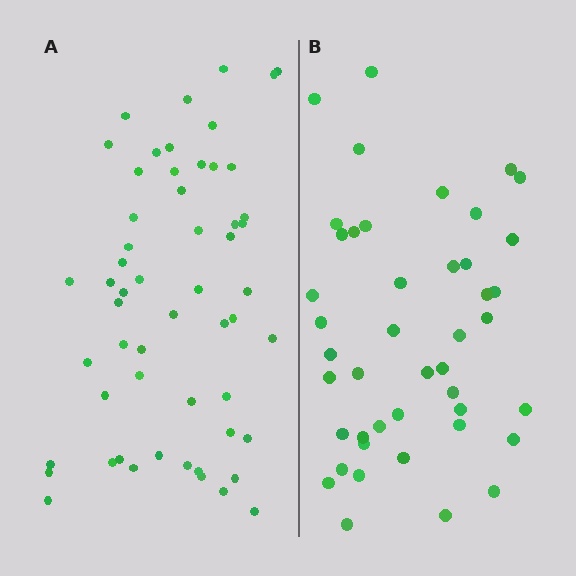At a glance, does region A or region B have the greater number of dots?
Region A (the left region) has more dots.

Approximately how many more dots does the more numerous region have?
Region A has roughly 12 or so more dots than region B.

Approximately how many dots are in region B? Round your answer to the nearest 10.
About 40 dots. (The exact count is 44, which rounds to 40.)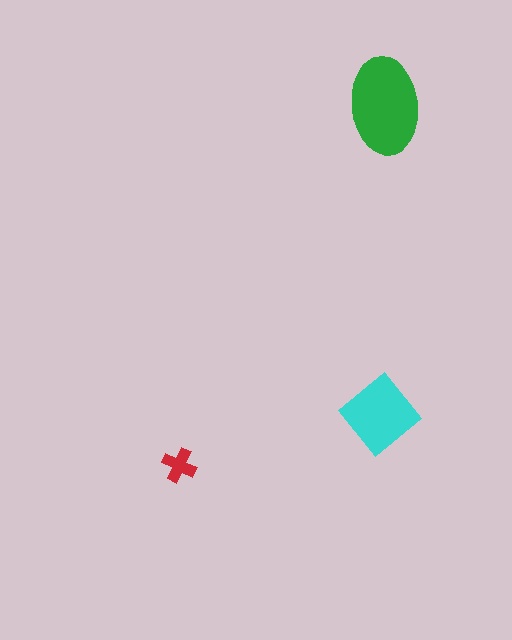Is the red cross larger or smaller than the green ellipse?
Smaller.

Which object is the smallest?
The red cross.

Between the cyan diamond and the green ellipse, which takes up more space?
The green ellipse.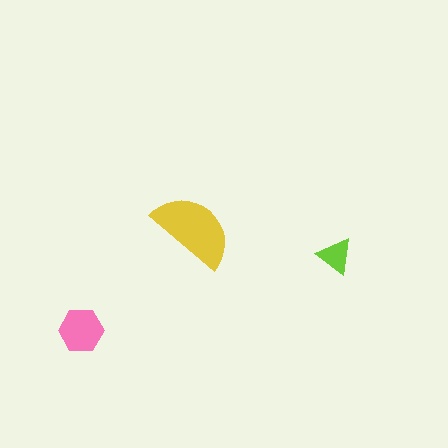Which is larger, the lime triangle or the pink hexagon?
The pink hexagon.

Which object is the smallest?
The lime triangle.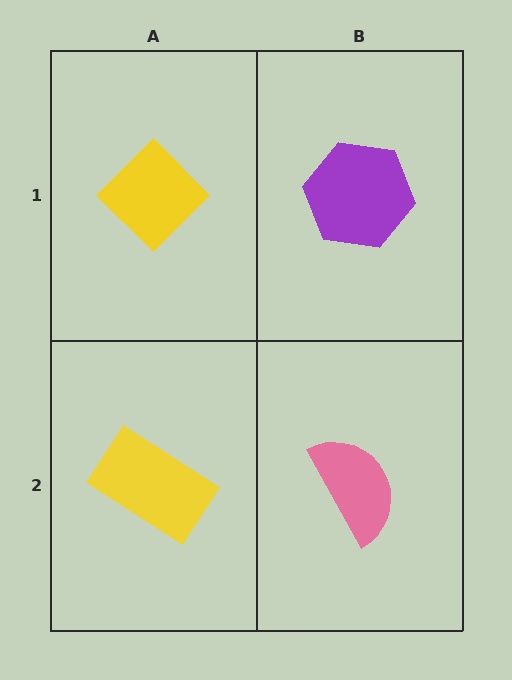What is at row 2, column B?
A pink semicircle.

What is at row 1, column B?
A purple hexagon.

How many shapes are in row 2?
2 shapes.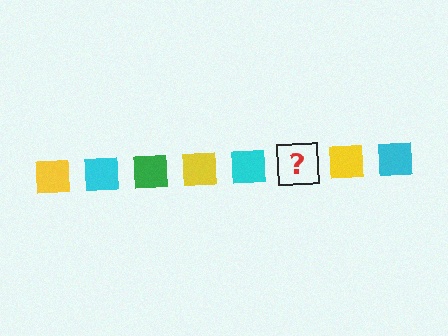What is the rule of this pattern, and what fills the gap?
The rule is that the pattern cycles through yellow, cyan, green squares. The gap should be filled with a green square.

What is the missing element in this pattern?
The missing element is a green square.